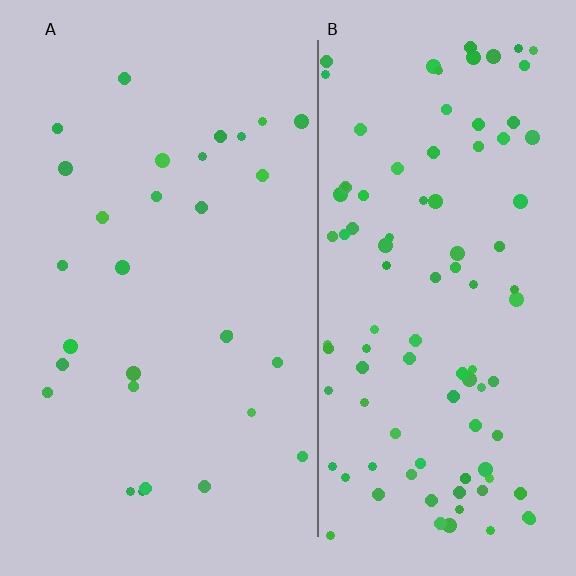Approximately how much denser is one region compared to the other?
Approximately 3.4× — region B over region A.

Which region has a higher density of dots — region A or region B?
B (the right).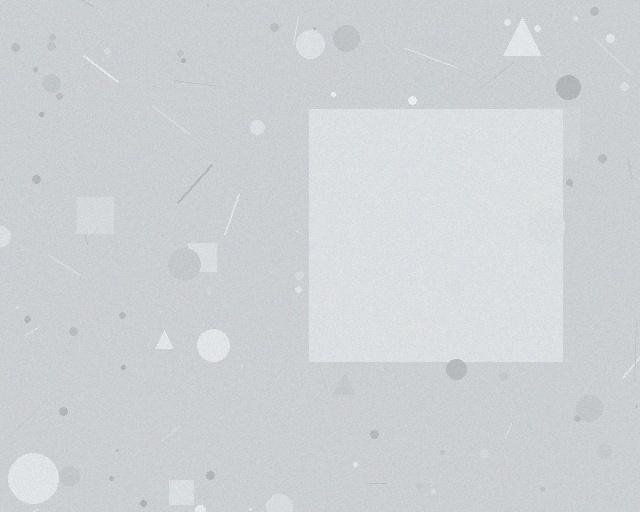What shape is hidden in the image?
A square is hidden in the image.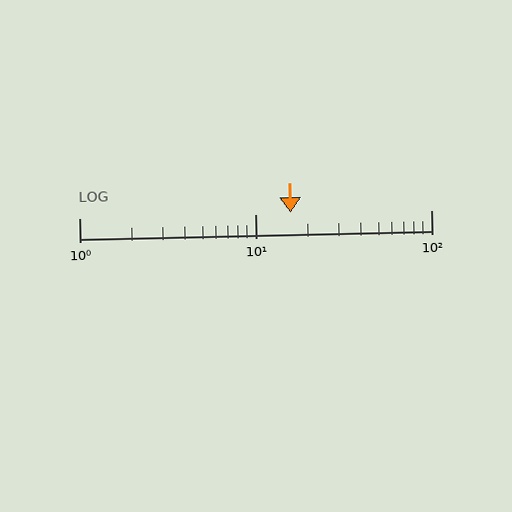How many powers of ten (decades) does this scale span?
The scale spans 2 decades, from 1 to 100.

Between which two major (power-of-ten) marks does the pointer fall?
The pointer is between 10 and 100.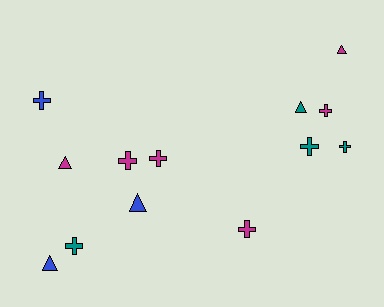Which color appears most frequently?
Magenta, with 6 objects.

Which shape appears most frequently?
Cross, with 8 objects.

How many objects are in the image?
There are 13 objects.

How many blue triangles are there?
There are 2 blue triangles.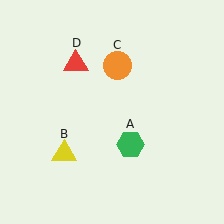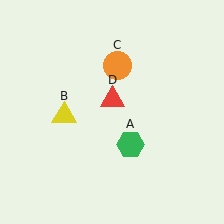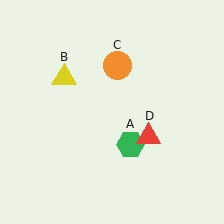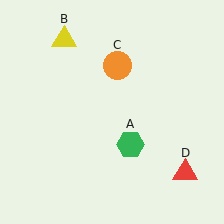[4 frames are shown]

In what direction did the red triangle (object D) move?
The red triangle (object D) moved down and to the right.